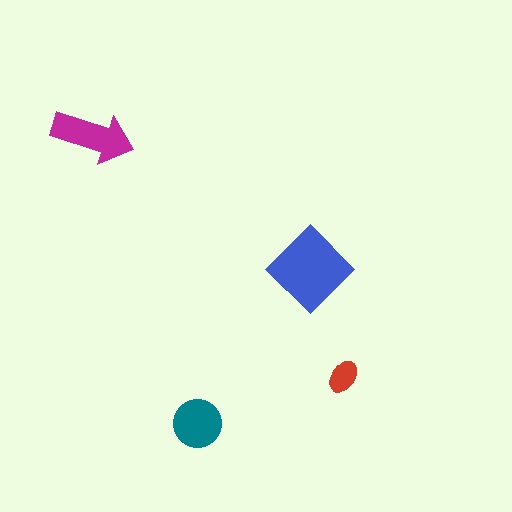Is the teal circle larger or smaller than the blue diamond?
Smaller.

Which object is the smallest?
The red ellipse.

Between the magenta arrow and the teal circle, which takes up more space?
The magenta arrow.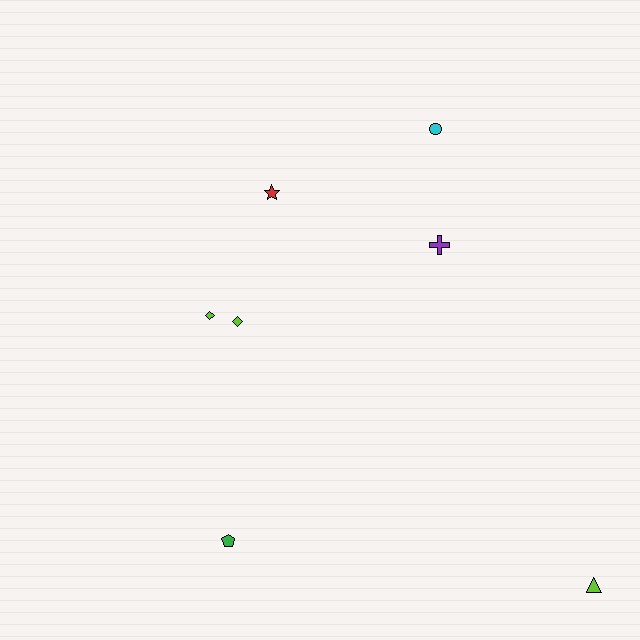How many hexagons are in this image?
There are no hexagons.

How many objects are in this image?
There are 7 objects.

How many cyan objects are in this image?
There is 1 cyan object.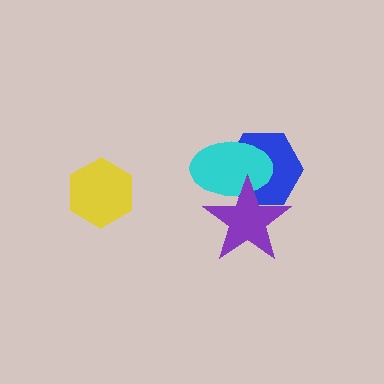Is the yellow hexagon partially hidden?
No, no other shape covers it.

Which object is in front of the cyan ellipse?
The purple star is in front of the cyan ellipse.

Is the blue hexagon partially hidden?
Yes, it is partially covered by another shape.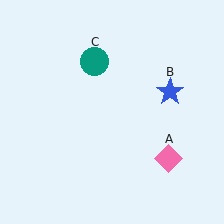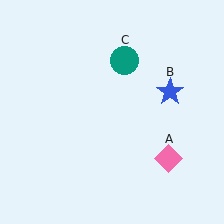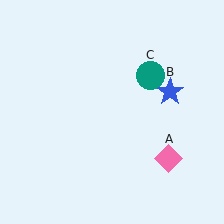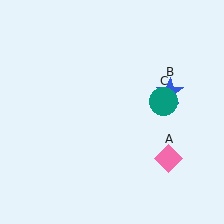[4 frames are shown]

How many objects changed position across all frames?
1 object changed position: teal circle (object C).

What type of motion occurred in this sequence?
The teal circle (object C) rotated clockwise around the center of the scene.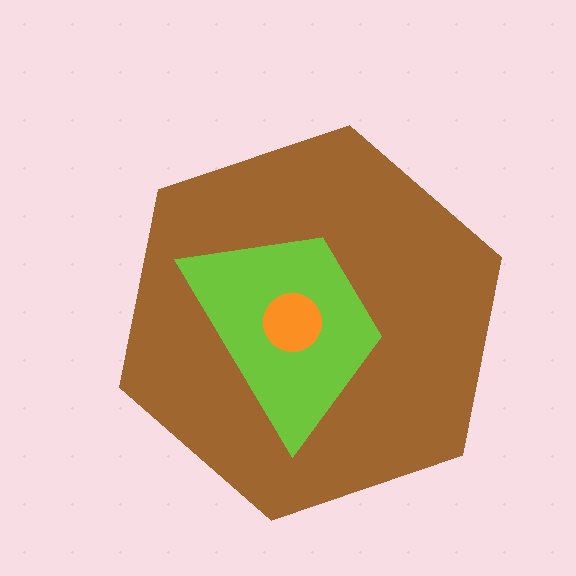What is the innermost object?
The orange circle.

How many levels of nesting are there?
3.